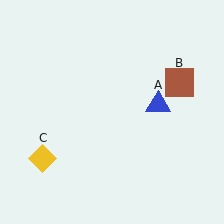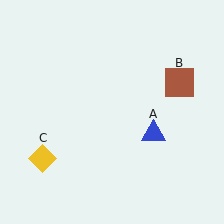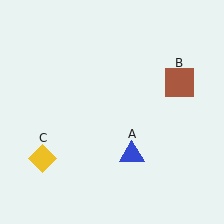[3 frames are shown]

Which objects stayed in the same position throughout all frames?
Brown square (object B) and yellow diamond (object C) remained stationary.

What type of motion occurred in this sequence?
The blue triangle (object A) rotated clockwise around the center of the scene.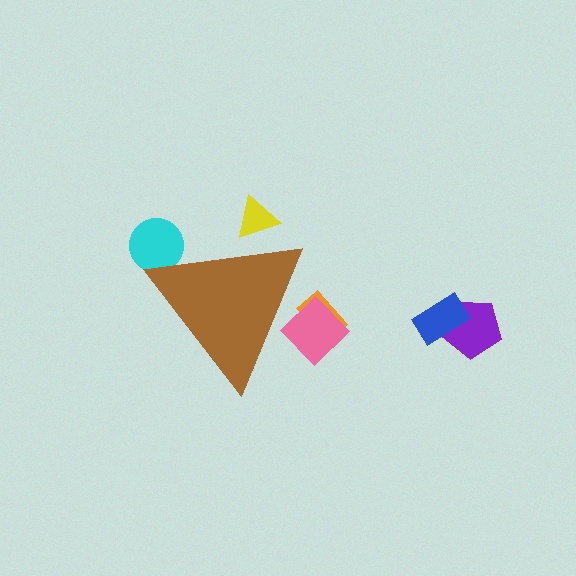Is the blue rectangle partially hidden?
No, the blue rectangle is fully visible.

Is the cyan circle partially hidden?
Yes, the cyan circle is partially hidden behind the brown triangle.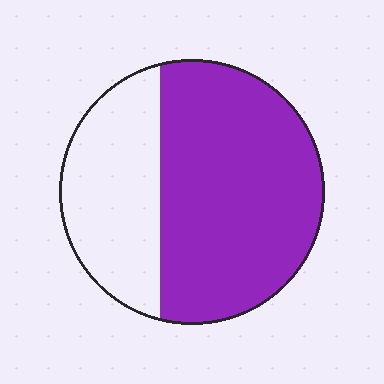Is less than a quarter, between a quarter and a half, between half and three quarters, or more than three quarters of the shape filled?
Between half and three quarters.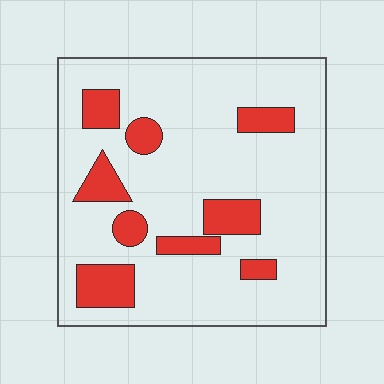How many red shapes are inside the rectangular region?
9.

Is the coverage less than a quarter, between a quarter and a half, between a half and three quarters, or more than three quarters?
Less than a quarter.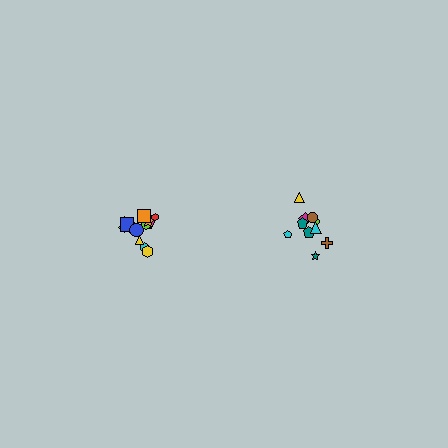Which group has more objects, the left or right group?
The left group.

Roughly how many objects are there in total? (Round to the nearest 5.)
Roughly 25 objects in total.